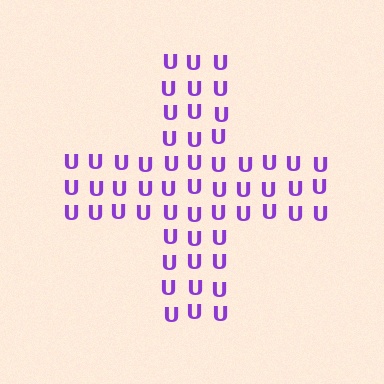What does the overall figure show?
The overall figure shows a cross.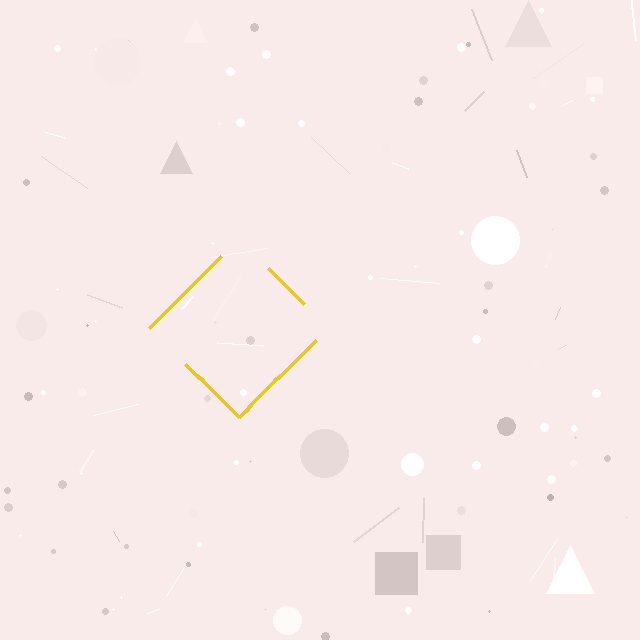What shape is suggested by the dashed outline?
The dashed outline suggests a diamond.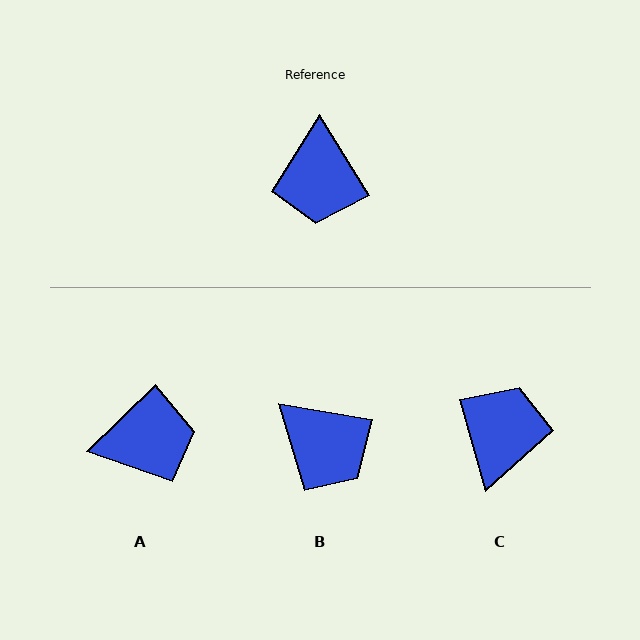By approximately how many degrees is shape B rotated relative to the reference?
Approximately 48 degrees counter-clockwise.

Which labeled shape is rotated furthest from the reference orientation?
C, about 164 degrees away.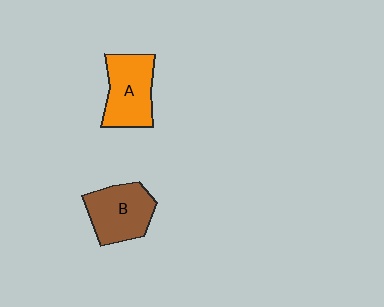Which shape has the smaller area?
Shape B (brown).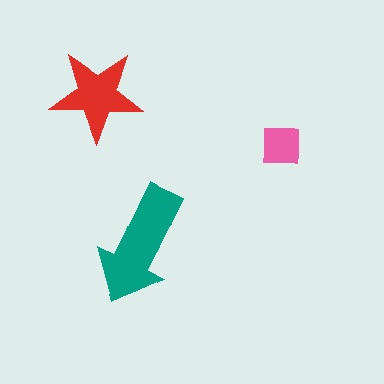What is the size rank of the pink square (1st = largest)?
3rd.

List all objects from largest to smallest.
The teal arrow, the red star, the pink square.